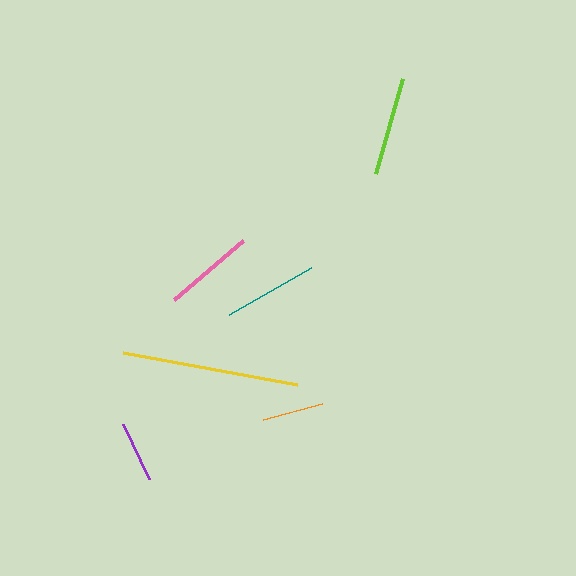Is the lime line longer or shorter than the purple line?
The lime line is longer than the purple line.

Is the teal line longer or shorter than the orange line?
The teal line is longer than the orange line.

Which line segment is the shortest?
The purple line is the shortest at approximately 61 pixels.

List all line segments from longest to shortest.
From longest to shortest: yellow, lime, teal, pink, orange, purple.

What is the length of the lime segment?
The lime segment is approximately 99 pixels long.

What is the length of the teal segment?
The teal segment is approximately 94 pixels long.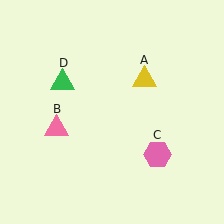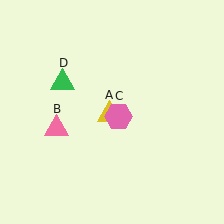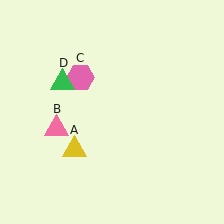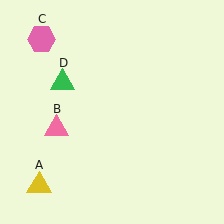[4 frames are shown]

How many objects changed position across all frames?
2 objects changed position: yellow triangle (object A), pink hexagon (object C).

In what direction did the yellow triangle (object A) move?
The yellow triangle (object A) moved down and to the left.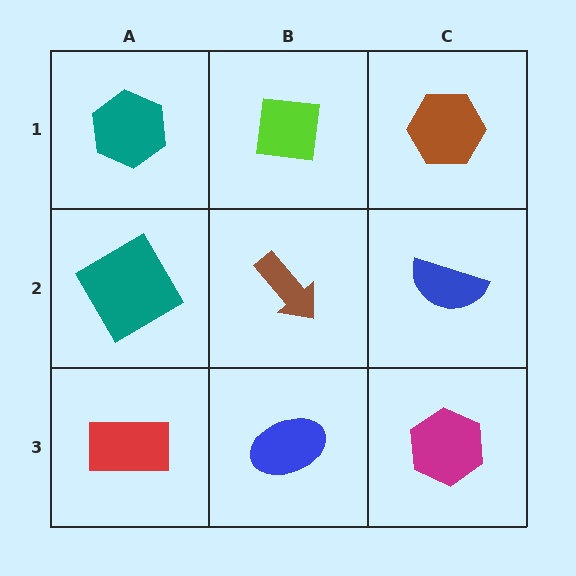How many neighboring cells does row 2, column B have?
4.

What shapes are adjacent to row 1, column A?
A teal diamond (row 2, column A), a lime square (row 1, column B).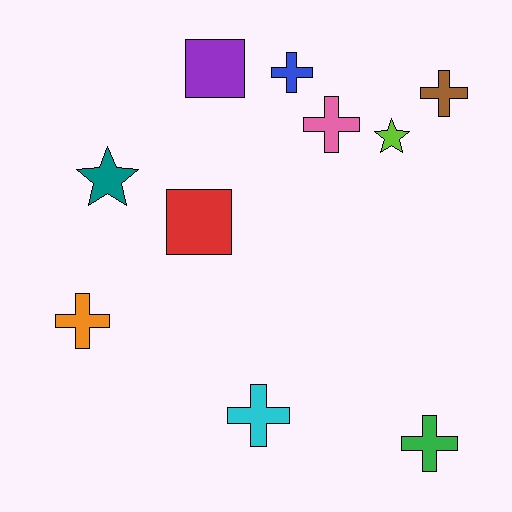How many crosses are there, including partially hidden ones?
There are 6 crosses.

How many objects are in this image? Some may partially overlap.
There are 10 objects.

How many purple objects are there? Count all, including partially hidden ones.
There is 1 purple object.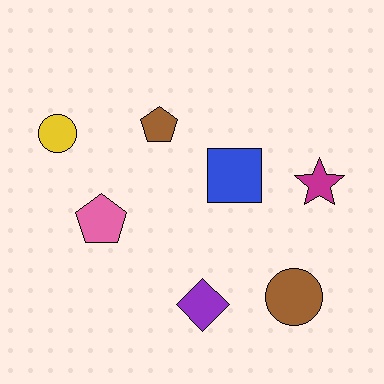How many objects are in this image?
There are 7 objects.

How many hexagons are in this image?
There are no hexagons.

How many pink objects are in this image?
There is 1 pink object.